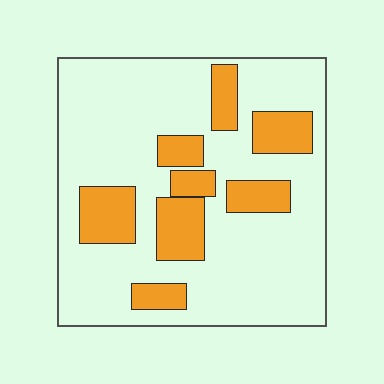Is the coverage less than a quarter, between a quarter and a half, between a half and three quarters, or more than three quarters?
Less than a quarter.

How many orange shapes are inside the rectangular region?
8.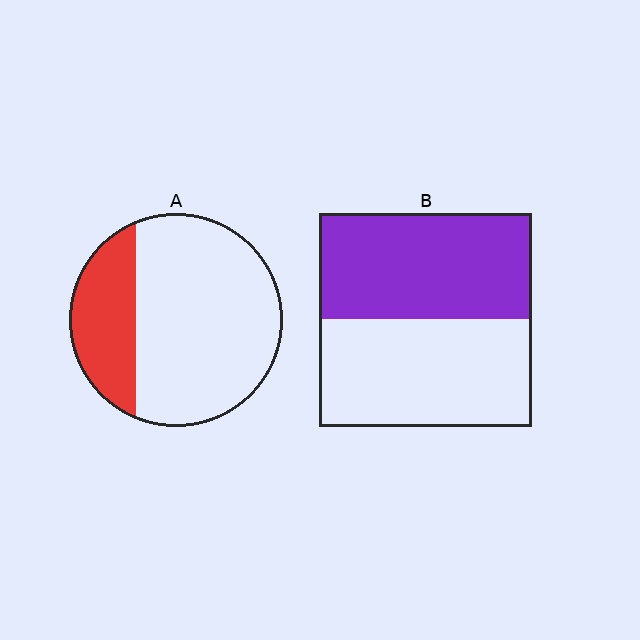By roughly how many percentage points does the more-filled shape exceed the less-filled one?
By roughly 25 percentage points (B over A).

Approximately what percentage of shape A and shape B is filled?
A is approximately 25% and B is approximately 50%.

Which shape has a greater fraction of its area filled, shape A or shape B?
Shape B.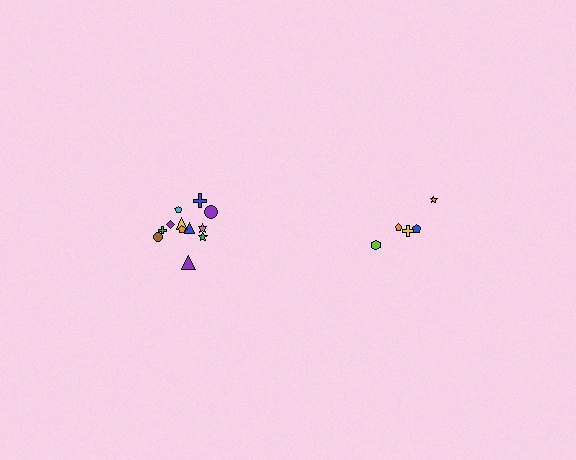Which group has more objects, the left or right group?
The left group.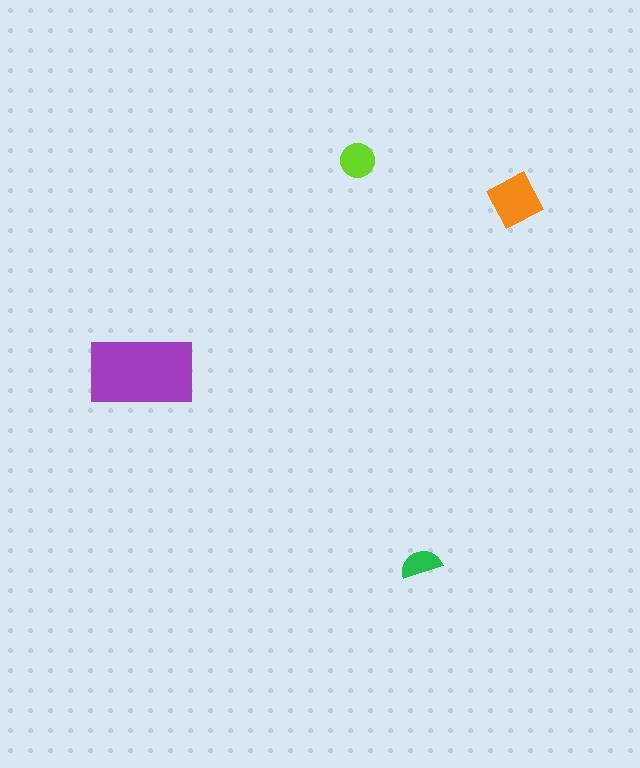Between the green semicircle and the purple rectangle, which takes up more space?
The purple rectangle.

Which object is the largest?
The purple rectangle.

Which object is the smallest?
The green semicircle.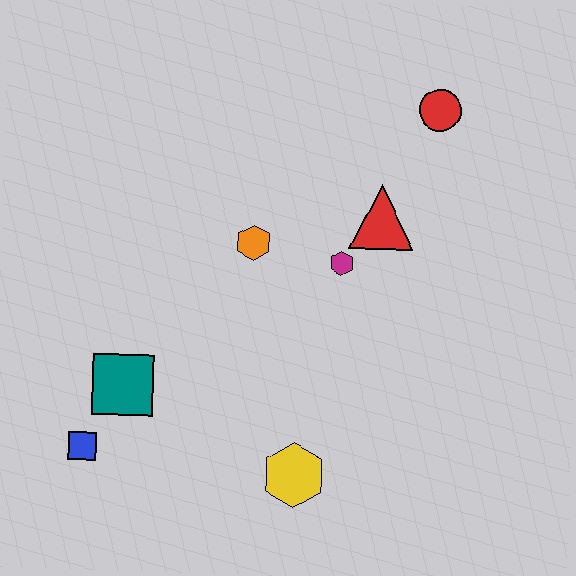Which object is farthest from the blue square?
The red circle is farthest from the blue square.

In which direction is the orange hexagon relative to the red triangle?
The orange hexagon is to the left of the red triangle.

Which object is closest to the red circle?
The red triangle is closest to the red circle.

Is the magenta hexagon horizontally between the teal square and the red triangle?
Yes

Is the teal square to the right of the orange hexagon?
No